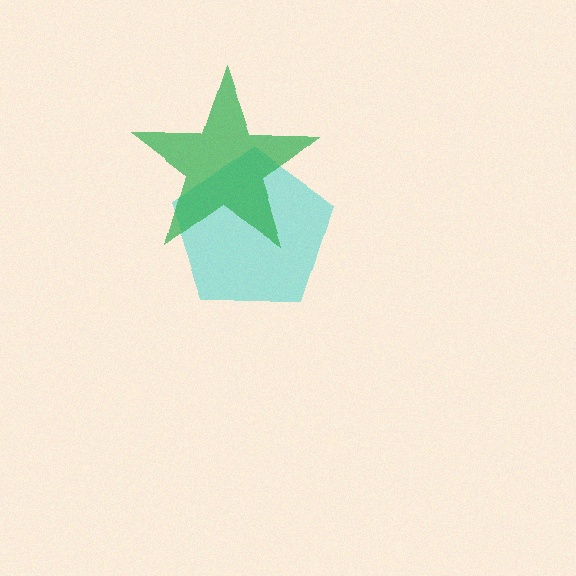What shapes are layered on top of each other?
The layered shapes are: a cyan pentagon, a green star.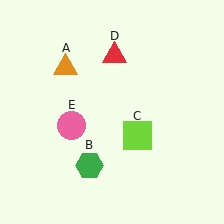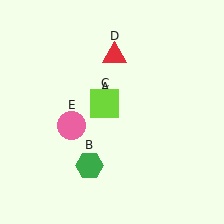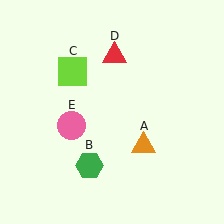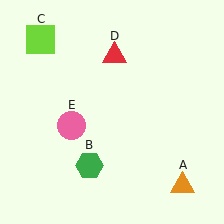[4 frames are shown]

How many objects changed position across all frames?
2 objects changed position: orange triangle (object A), lime square (object C).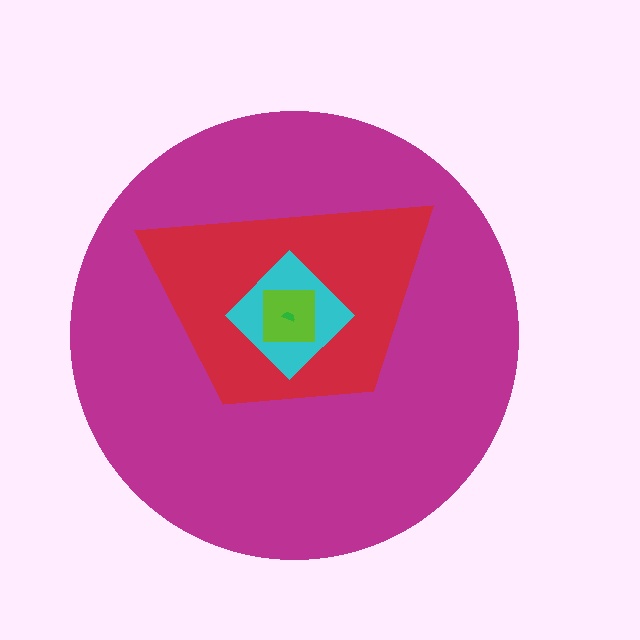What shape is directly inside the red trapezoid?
The cyan diamond.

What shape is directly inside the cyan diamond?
The lime square.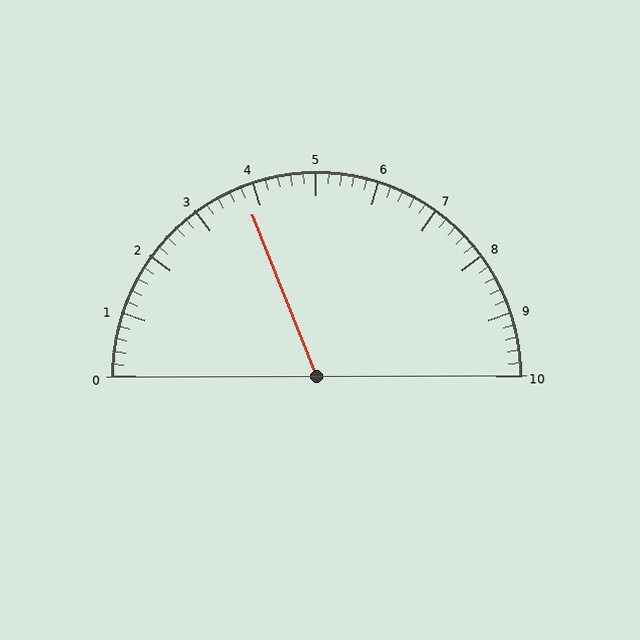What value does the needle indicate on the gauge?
The needle indicates approximately 3.8.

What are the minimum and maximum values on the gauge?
The gauge ranges from 0 to 10.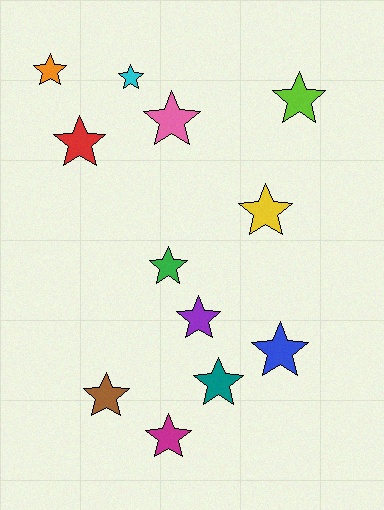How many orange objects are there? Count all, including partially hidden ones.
There is 1 orange object.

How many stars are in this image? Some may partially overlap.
There are 12 stars.